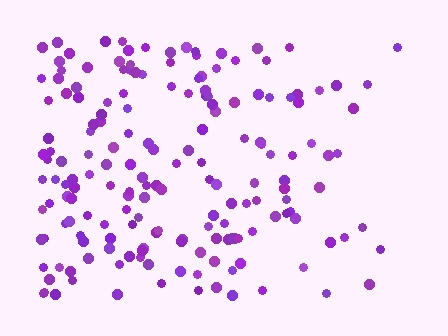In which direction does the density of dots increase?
From right to left, with the left side densest.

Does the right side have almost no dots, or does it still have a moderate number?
Still a moderate number, just noticeably fewer than the left.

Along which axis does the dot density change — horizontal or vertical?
Horizontal.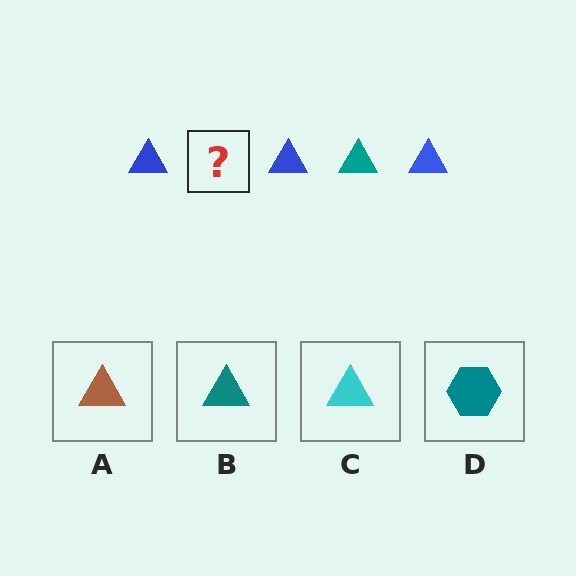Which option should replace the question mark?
Option B.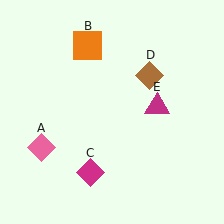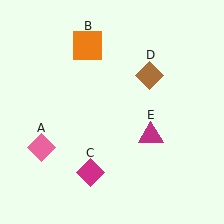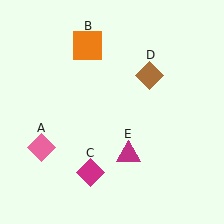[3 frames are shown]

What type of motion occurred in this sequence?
The magenta triangle (object E) rotated clockwise around the center of the scene.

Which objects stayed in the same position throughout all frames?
Pink diamond (object A) and orange square (object B) and magenta diamond (object C) and brown diamond (object D) remained stationary.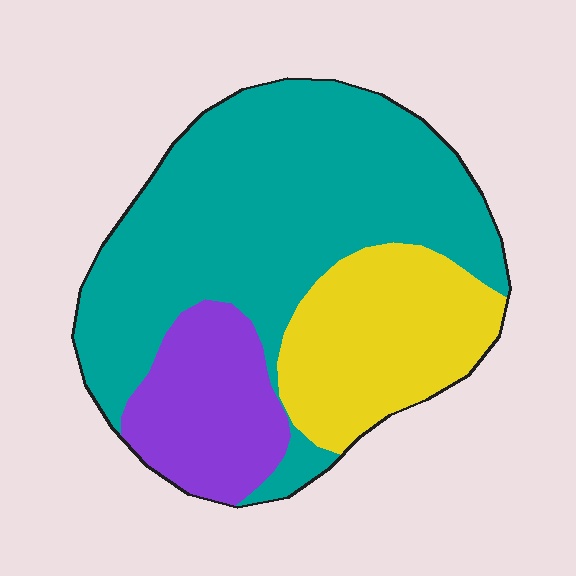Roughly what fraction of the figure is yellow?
Yellow takes up between a sixth and a third of the figure.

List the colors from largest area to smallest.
From largest to smallest: teal, yellow, purple.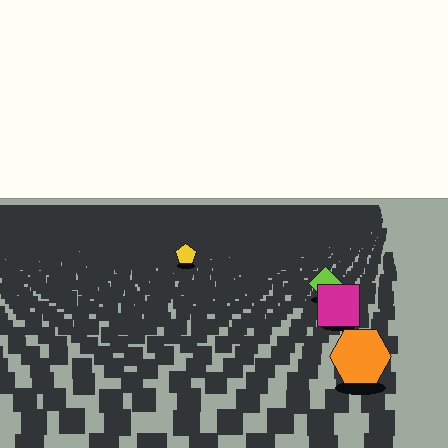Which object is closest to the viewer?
The orange hexagon is closest. The texture marks near it are larger and more spread out.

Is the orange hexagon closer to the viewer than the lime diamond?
Yes. The orange hexagon is closer — you can tell from the texture gradient: the ground texture is coarser near it.